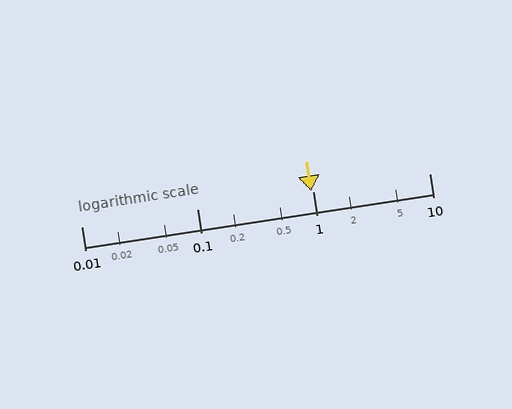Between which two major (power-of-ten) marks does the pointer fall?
The pointer is between 0.1 and 1.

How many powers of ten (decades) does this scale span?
The scale spans 3 decades, from 0.01 to 10.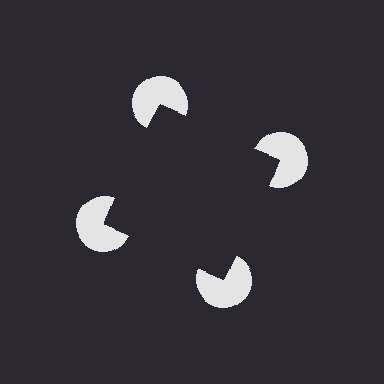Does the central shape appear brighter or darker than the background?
It typically appears slightly darker than the background, even though no actual brightness change is drawn.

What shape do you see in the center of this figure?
An illusory square — its edges are inferred from the aligned wedge cuts in the pac-man discs, not physically drawn.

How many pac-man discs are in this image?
There are 4 — one at each vertex of the illusory square.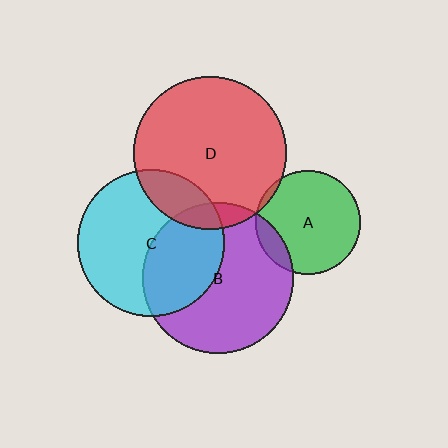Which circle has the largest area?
Circle D (red).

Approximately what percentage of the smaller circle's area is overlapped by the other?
Approximately 10%.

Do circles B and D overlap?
Yes.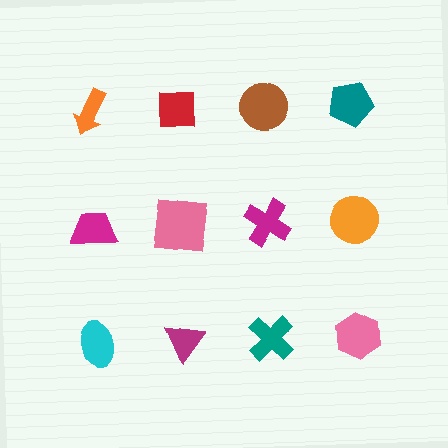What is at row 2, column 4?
An orange circle.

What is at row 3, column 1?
A cyan ellipse.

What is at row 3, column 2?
A magenta triangle.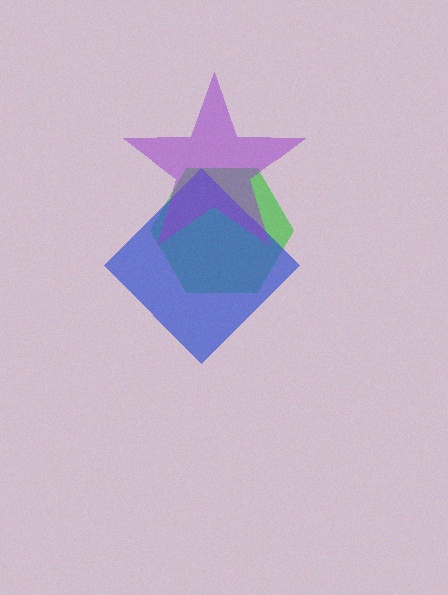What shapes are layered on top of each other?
The layered shapes are: a green hexagon, a blue diamond, a purple star.